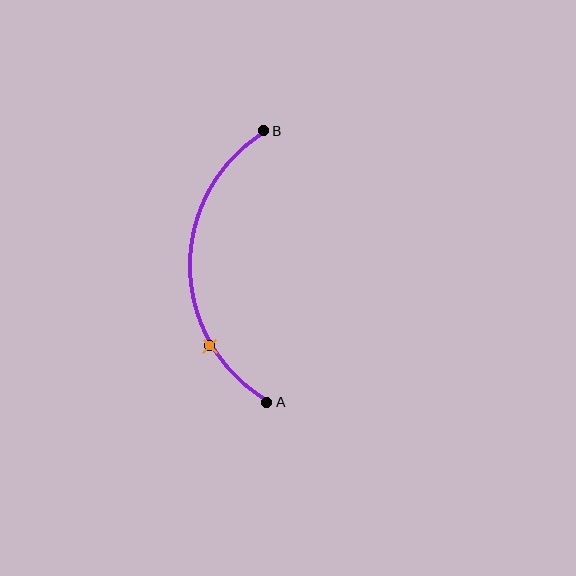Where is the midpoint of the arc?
The arc midpoint is the point on the curve farthest from the straight line joining A and B. It sits to the left of that line.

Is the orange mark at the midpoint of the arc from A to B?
No. The orange mark lies on the arc but is closer to endpoint A. The arc midpoint would be at the point on the curve equidistant along the arc from both A and B.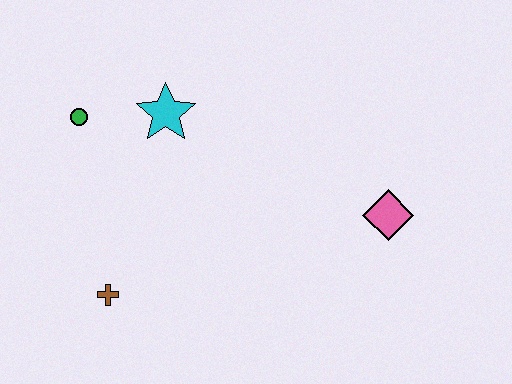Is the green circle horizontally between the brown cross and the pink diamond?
No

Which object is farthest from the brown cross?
The pink diamond is farthest from the brown cross.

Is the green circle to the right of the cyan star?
No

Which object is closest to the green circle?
The cyan star is closest to the green circle.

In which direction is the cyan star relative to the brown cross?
The cyan star is above the brown cross.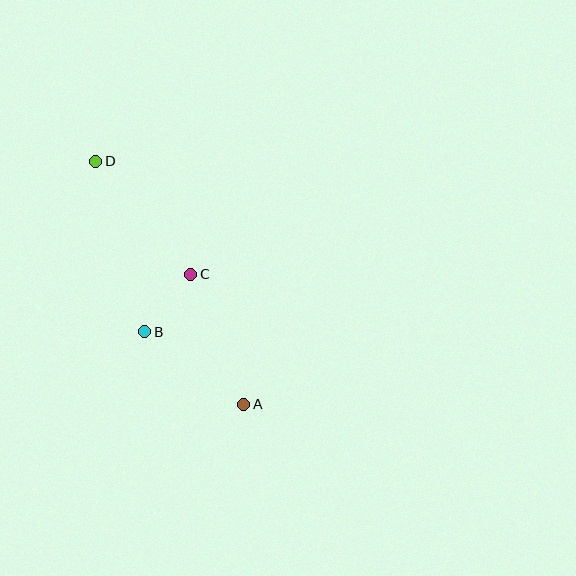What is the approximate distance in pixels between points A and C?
The distance between A and C is approximately 140 pixels.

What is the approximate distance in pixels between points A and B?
The distance between A and B is approximately 123 pixels.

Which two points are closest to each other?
Points B and C are closest to each other.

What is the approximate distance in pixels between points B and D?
The distance between B and D is approximately 177 pixels.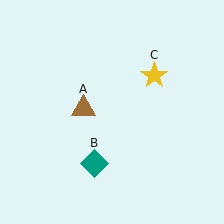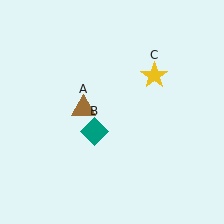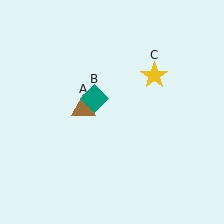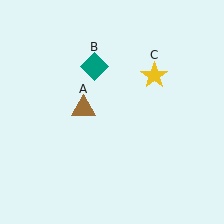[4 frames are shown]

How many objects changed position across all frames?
1 object changed position: teal diamond (object B).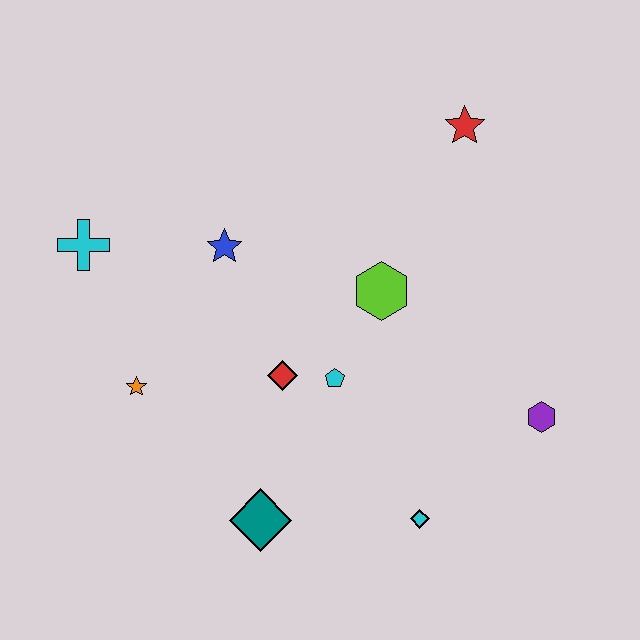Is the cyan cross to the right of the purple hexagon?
No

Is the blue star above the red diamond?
Yes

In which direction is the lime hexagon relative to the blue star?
The lime hexagon is to the right of the blue star.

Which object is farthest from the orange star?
The red star is farthest from the orange star.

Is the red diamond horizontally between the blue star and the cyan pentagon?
Yes